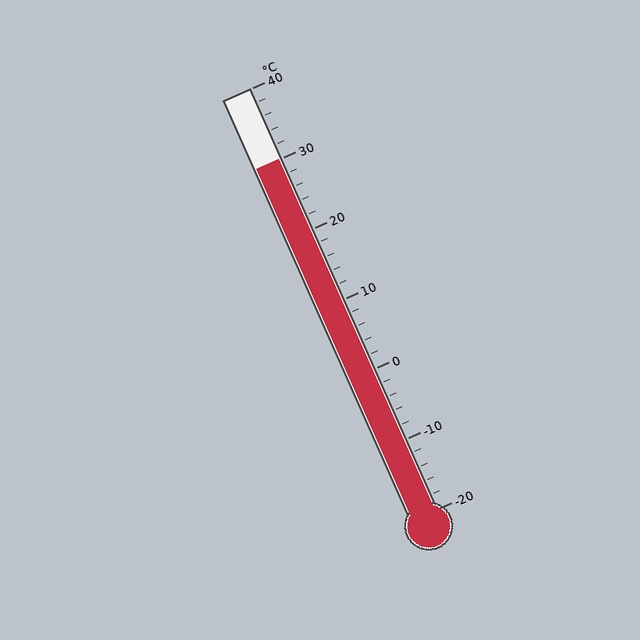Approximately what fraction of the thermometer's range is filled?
The thermometer is filled to approximately 85% of its range.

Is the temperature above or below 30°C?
The temperature is at 30°C.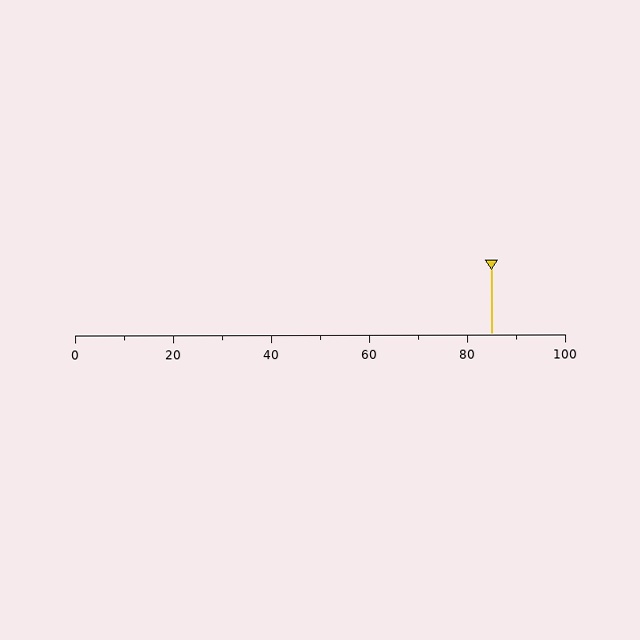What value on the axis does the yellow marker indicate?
The marker indicates approximately 85.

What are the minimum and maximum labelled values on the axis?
The axis runs from 0 to 100.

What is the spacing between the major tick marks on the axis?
The major ticks are spaced 20 apart.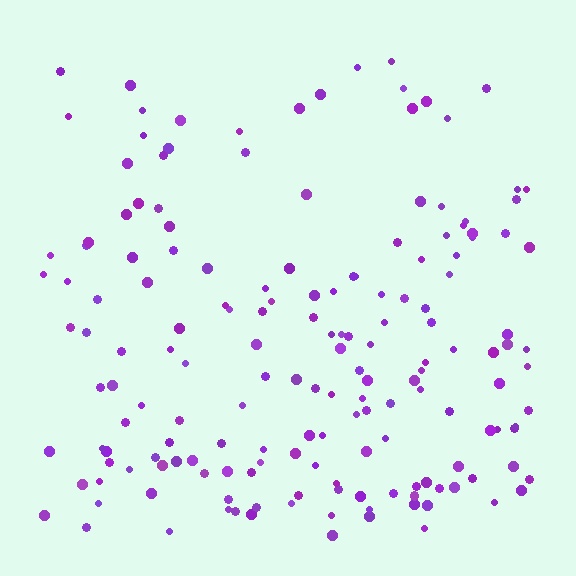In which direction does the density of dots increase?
From top to bottom, with the bottom side densest.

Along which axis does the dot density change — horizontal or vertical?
Vertical.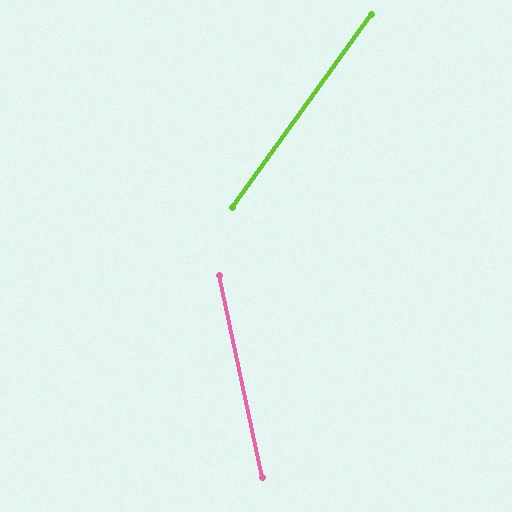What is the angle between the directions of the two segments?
Approximately 48 degrees.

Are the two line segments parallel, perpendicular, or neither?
Neither parallel nor perpendicular — they differ by about 48°.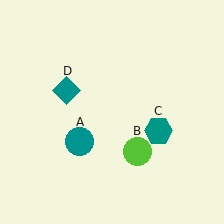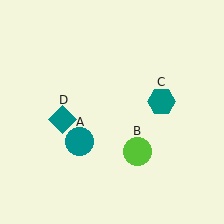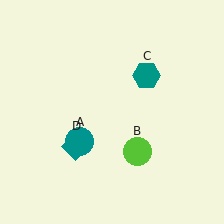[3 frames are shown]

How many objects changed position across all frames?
2 objects changed position: teal hexagon (object C), teal diamond (object D).